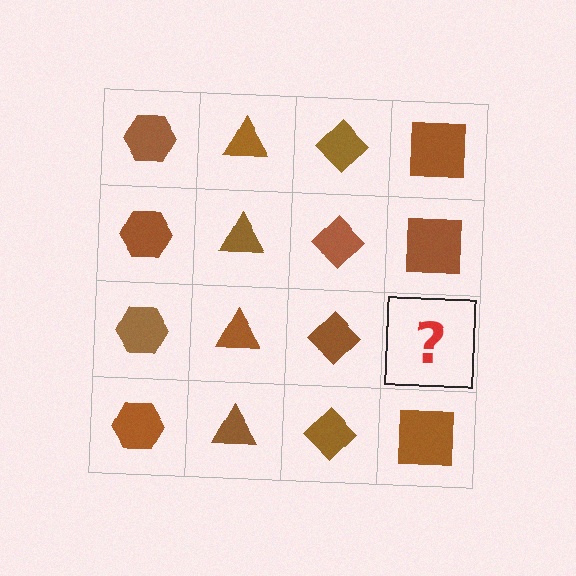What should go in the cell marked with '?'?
The missing cell should contain a brown square.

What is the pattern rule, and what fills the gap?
The rule is that each column has a consistent shape. The gap should be filled with a brown square.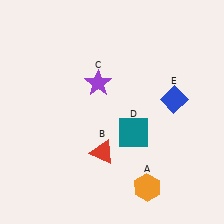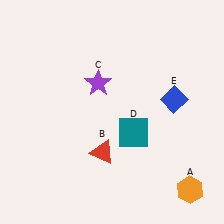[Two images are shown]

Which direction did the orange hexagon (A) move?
The orange hexagon (A) moved right.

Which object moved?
The orange hexagon (A) moved right.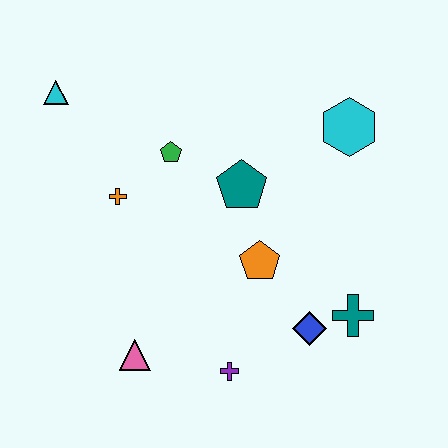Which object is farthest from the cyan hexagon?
The pink triangle is farthest from the cyan hexagon.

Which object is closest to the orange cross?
The green pentagon is closest to the orange cross.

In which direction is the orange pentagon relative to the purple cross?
The orange pentagon is above the purple cross.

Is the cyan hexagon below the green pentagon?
No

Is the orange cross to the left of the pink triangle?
Yes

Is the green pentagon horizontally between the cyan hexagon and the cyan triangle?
Yes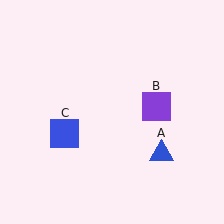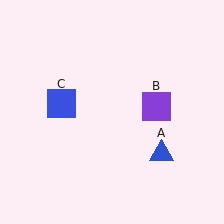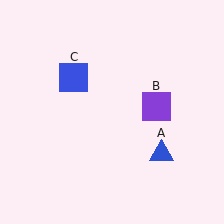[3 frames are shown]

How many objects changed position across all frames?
1 object changed position: blue square (object C).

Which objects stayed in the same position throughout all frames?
Blue triangle (object A) and purple square (object B) remained stationary.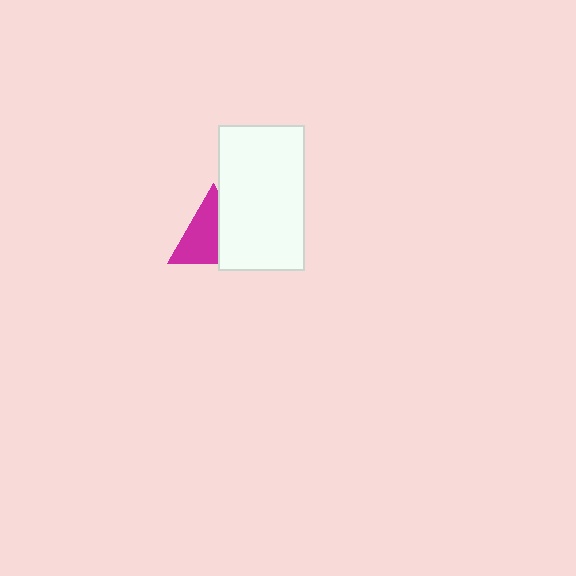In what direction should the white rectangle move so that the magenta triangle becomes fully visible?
The white rectangle should move right. That is the shortest direction to clear the overlap and leave the magenta triangle fully visible.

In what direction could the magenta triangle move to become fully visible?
The magenta triangle could move left. That would shift it out from behind the white rectangle entirely.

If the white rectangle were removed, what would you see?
You would see the complete magenta triangle.